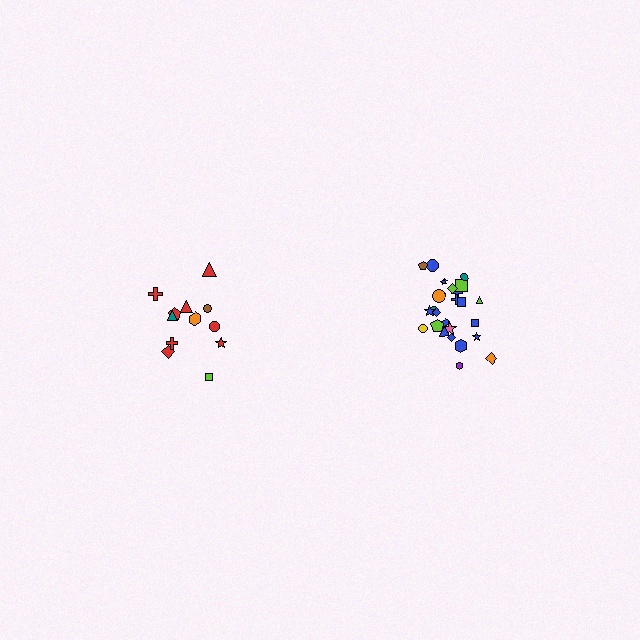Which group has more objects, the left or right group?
The right group.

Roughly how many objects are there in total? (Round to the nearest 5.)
Roughly 35 objects in total.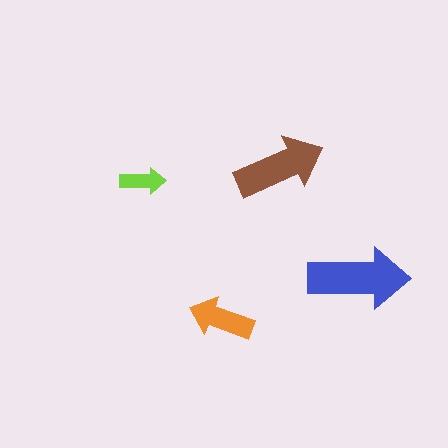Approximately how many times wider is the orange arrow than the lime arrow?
About 1.5 times wider.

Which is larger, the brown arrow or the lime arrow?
The brown one.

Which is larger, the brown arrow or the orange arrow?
The brown one.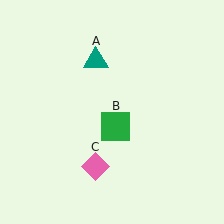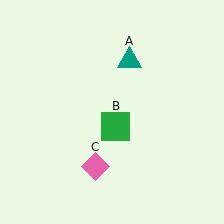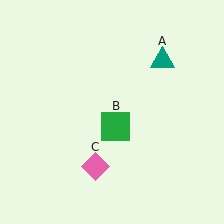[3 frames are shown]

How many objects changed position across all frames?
1 object changed position: teal triangle (object A).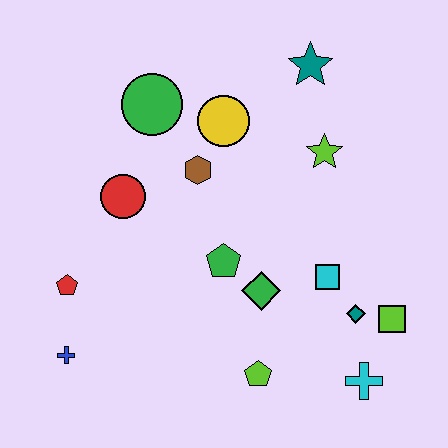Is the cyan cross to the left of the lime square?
Yes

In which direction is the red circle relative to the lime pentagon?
The red circle is above the lime pentagon.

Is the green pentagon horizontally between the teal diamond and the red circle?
Yes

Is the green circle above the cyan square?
Yes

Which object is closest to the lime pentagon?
The green diamond is closest to the lime pentagon.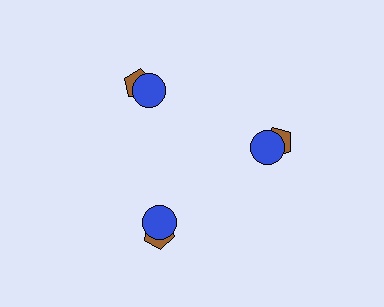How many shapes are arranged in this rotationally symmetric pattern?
There are 6 shapes, arranged in 3 groups of 2.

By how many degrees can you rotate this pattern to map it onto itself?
The pattern maps onto itself every 120 degrees of rotation.